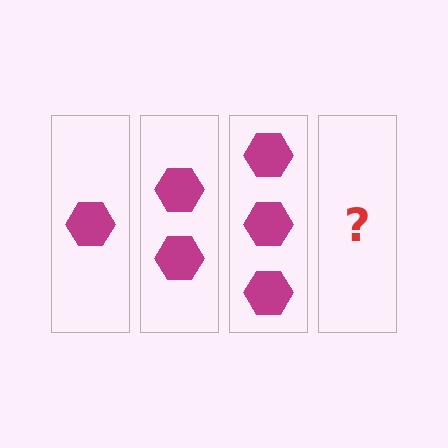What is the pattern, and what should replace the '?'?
The pattern is that each step adds one more hexagon. The '?' should be 4 hexagons.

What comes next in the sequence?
The next element should be 4 hexagons.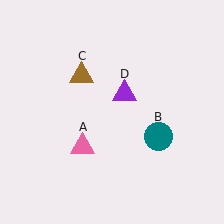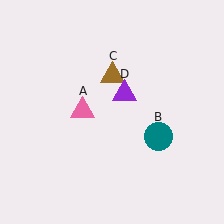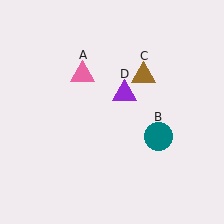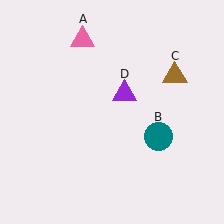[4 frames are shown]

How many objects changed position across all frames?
2 objects changed position: pink triangle (object A), brown triangle (object C).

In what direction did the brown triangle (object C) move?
The brown triangle (object C) moved right.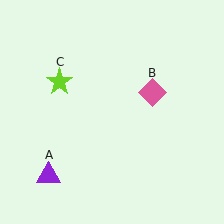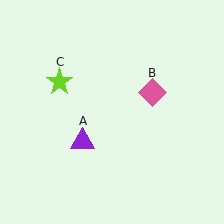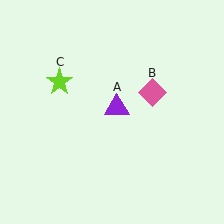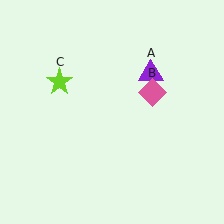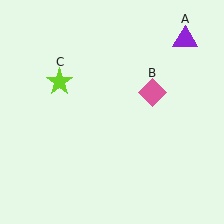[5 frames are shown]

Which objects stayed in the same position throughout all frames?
Pink diamond (object B) and lime star (object C) remained stationary.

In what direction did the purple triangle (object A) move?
The purple triangle (object A) moved up and to the right.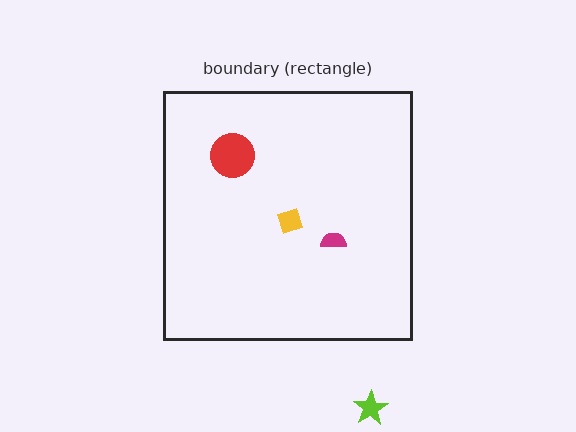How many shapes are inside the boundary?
3 inside, 1 outside.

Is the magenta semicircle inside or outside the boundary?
Inside.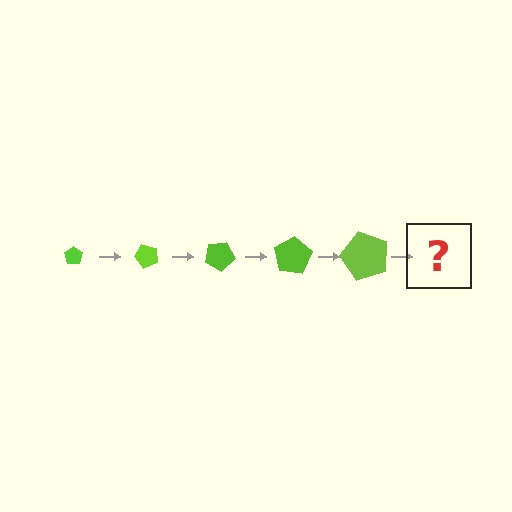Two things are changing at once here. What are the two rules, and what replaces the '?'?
The two rules are that the pentagon grows larger each step and it rotates 50 degrees each step. The '?' should be a pentagon, larger than the previous one and rotated 250 degrees from the start.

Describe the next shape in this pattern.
It should be a pentagon, larger than the previous one and rotated 250 degrees from the start.